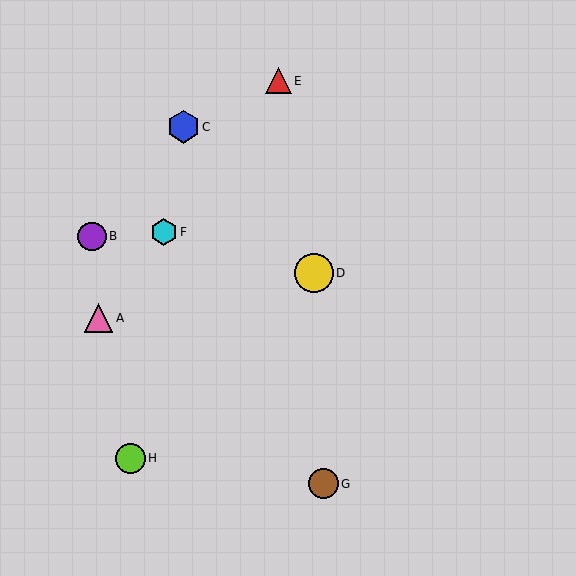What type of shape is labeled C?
Shape C is a blue hexagon.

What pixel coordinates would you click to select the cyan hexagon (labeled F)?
Click at (164, 232) to select the cyan hexagon F.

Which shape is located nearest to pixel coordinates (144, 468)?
The lime circle (labeled H) at (130, 458) is nearest to that location.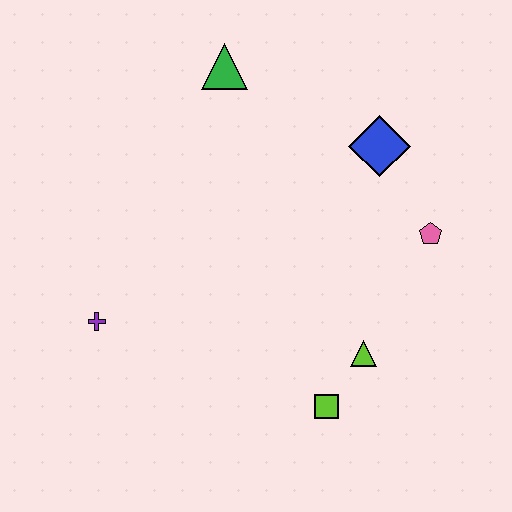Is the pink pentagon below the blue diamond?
Yes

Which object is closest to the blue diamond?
The pink pentagon is closest to the blue diamond.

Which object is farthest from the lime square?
The green triangle is farthest from the lime square.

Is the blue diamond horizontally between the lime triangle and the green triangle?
No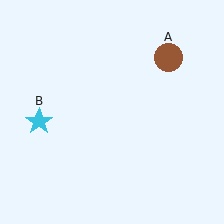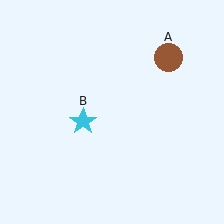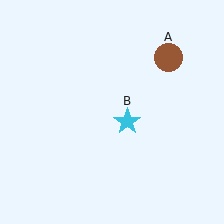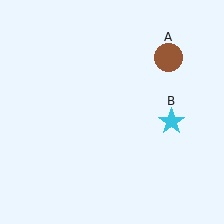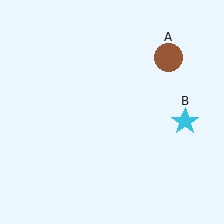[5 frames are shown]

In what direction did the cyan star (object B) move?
The cyan star (object B) moved right.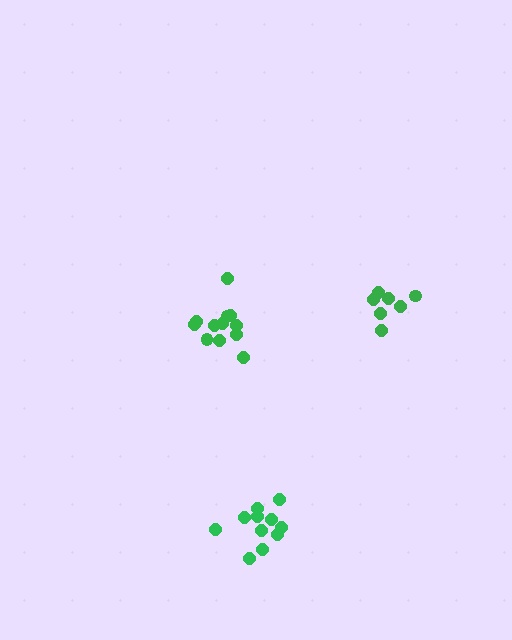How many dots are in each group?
Group 1: 11 dots, Group 2: 7 dots, Group 3: 12 dots (30 total).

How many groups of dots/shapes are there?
There are 3 groups.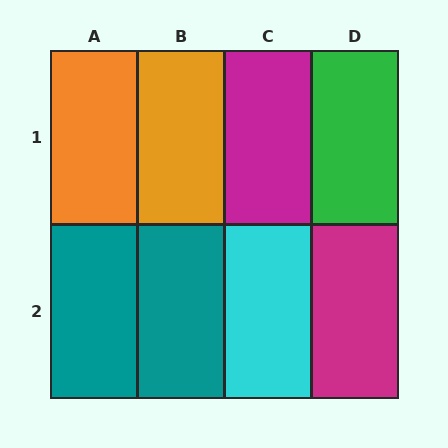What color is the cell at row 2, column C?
Cyan.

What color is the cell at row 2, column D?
Magenta.